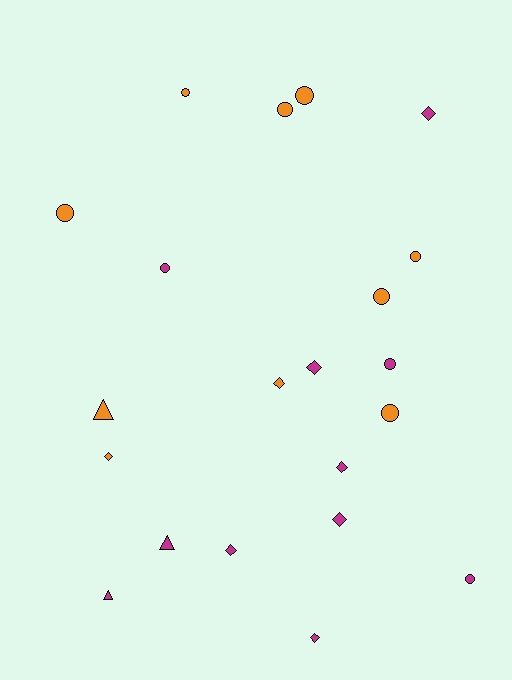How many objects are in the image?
There are 21 objects.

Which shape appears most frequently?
Circle, with 10 objects.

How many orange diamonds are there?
There are 2 orange diamonds.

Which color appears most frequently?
Magenta, with 11 objects.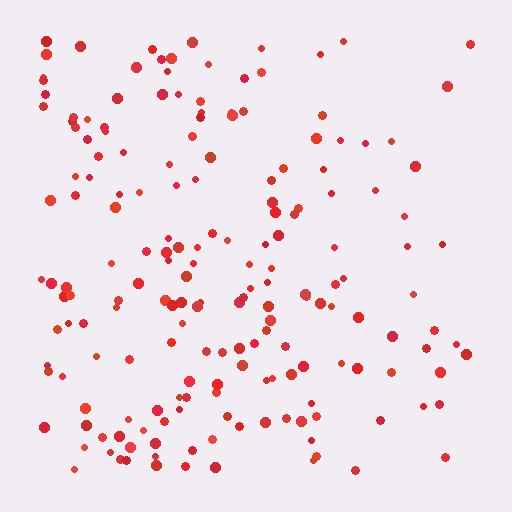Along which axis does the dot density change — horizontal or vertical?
Horizontal.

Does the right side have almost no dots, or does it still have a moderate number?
Still a moderate number, just noticeably fewer than the left.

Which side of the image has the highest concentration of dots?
The left.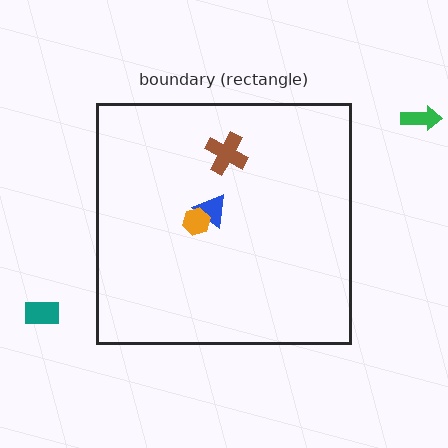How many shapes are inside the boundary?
3 inside, 2 outside.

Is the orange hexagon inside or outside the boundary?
Inside.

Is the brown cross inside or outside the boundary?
Inside.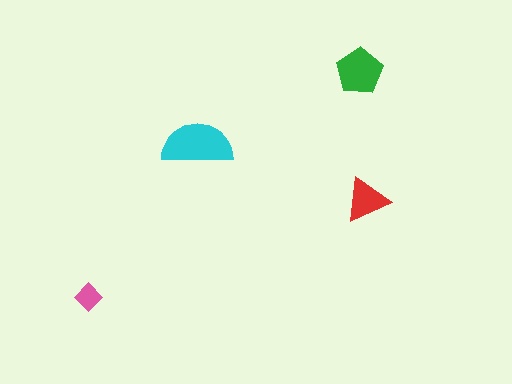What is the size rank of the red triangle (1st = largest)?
3rd.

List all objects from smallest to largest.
The pink diamond, the red triangle, the green pentagon, the cyan semicircle.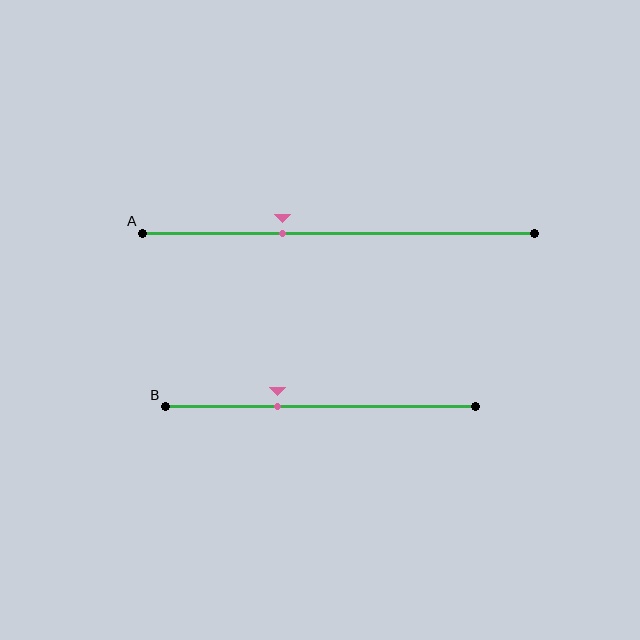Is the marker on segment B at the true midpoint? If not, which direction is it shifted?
No, the marker on segment B is shifted to the left by about 14% of the segment length.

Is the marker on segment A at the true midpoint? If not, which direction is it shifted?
No, the marker on segment A is shifted to the left by about 14% of the segment length.